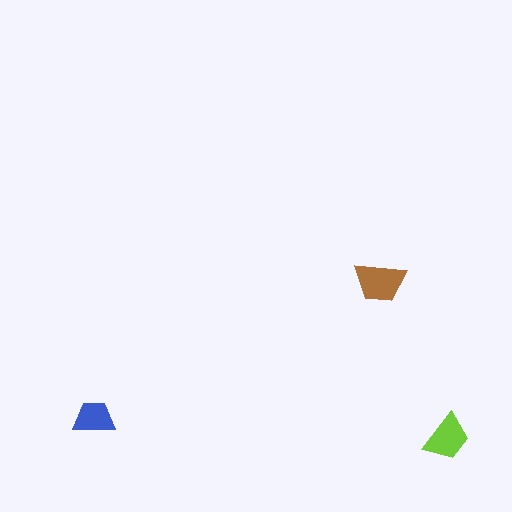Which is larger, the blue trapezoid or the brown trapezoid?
The brown one.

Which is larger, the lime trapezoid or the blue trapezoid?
The lime one.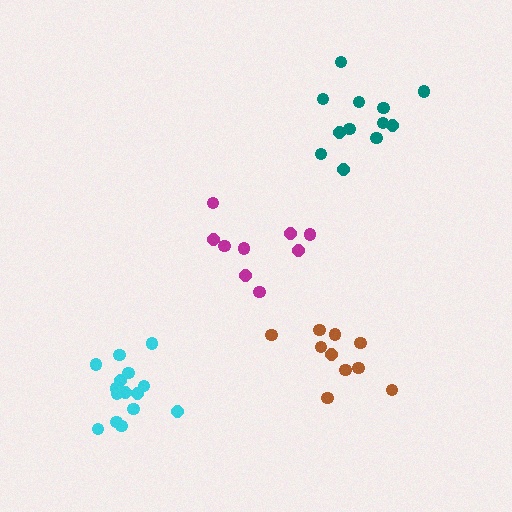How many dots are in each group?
Group 1: 9 dots, Group 2: 15 dots, Group 3: 12 dots, Group 4: 10 dots (46 total).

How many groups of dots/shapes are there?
There are 4 groups.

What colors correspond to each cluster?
The clusters are colored: magenta, cyan, teal, brown.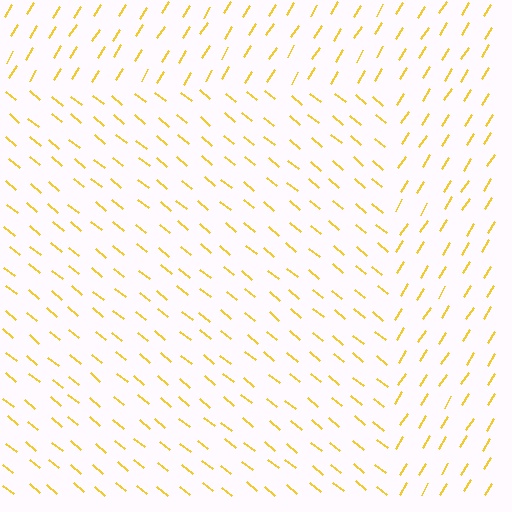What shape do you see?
I see a rectangle.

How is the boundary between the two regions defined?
The boundary is defined purely by a change in line orientation (approximately 82 degrees difference). All lines are the same color and thickness.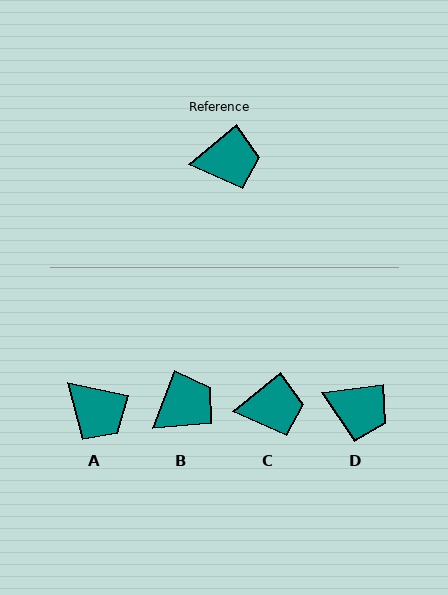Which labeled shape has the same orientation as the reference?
C.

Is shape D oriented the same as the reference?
No, it is off by about 32 degrees.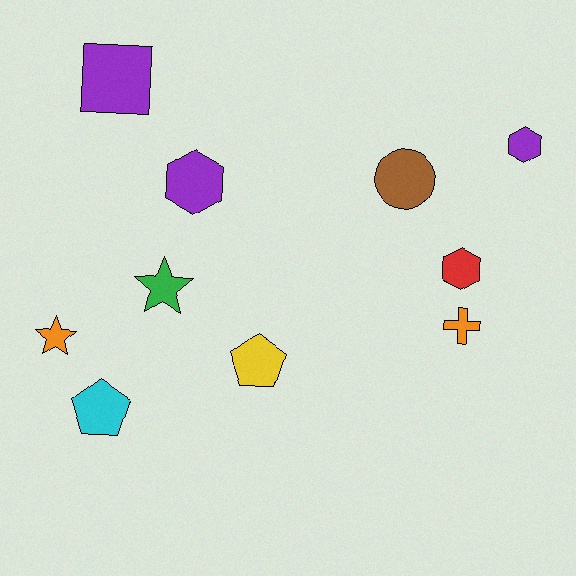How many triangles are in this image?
There are no triangles.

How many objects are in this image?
There are 10 objects.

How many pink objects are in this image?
There are no pink objects.